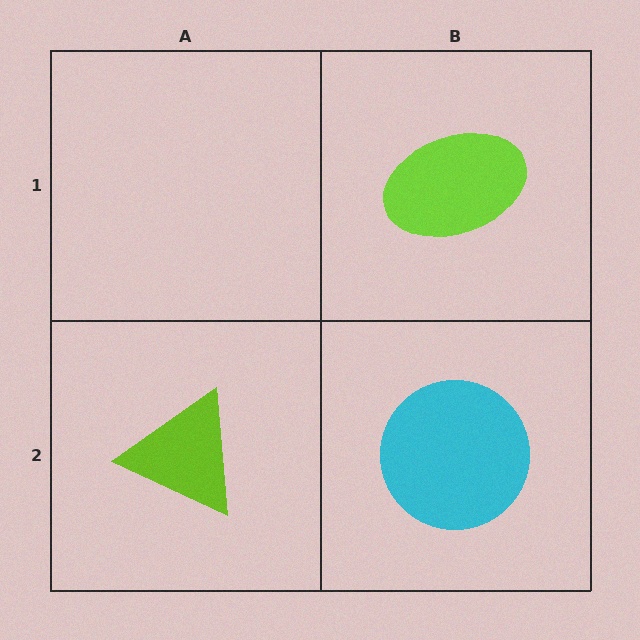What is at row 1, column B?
A lime ellipse.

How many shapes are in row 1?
1 shape.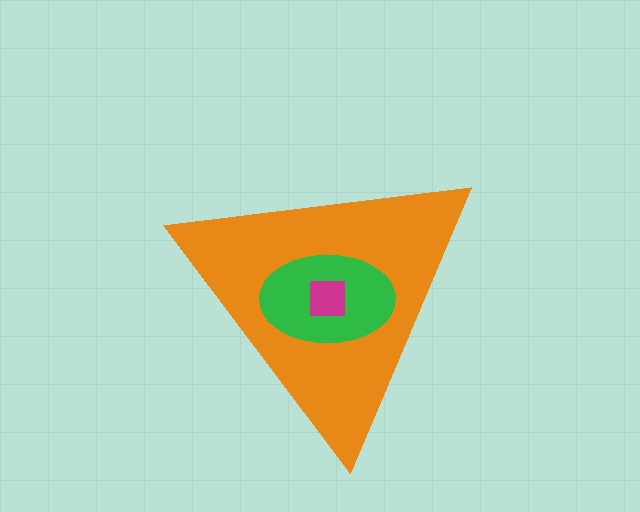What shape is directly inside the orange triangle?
The green ellipse.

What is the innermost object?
The magenta square.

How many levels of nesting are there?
3.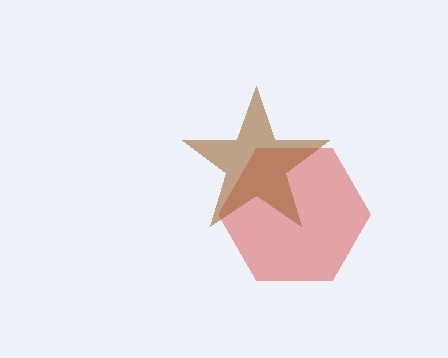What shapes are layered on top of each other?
The layered shapes are: a red hexagon, a brown star.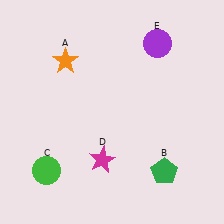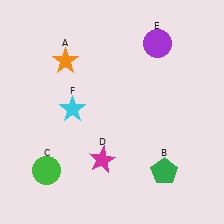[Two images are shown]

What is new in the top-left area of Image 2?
A cyan star (F) was added in the top-left area of Image 2.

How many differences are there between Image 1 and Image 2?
There is 1 difference between the two images.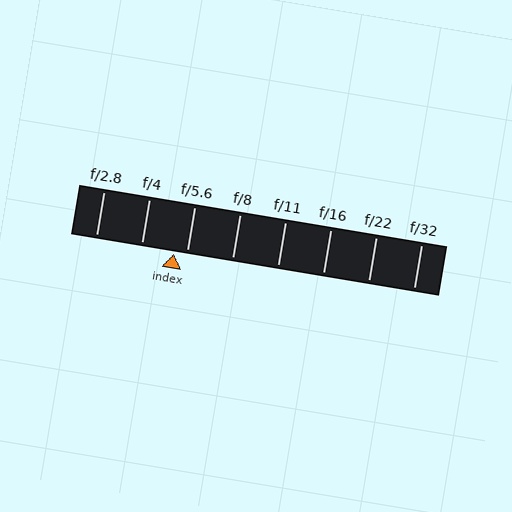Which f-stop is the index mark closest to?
The index mark is closest to f/5.6.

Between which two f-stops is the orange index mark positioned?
The index mark is between f/4 and f/5.6.